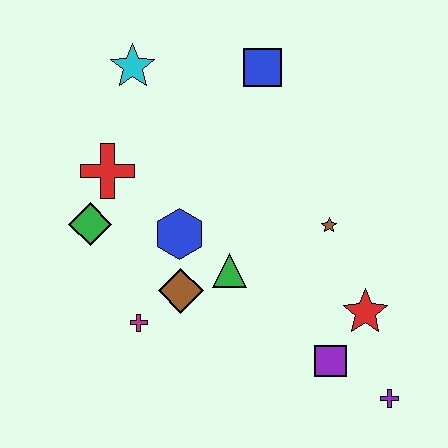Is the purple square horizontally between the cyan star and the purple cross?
Yes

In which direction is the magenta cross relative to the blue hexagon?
The magenta cross is below the blue hexagon.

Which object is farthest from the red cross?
The purple cross is farthest from the red cross.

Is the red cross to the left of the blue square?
Yes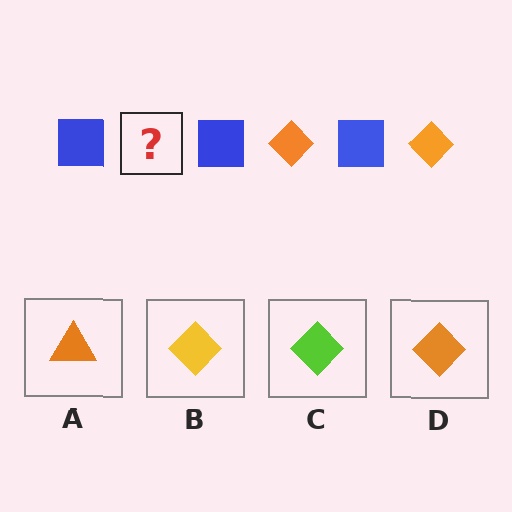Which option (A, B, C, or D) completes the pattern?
D.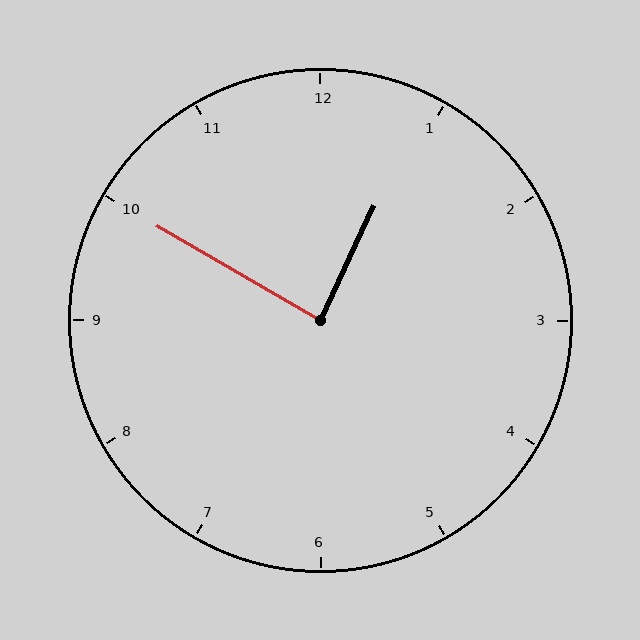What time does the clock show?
12:50.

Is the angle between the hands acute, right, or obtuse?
It is right.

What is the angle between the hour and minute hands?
Approximately 85 degrees.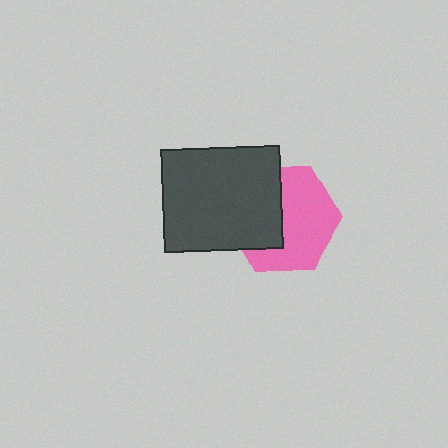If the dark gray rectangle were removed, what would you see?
You would see the complete pink hexagon.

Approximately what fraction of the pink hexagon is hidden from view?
Roughly 42% of the pink hexagon is hidden behind the dark gray rectangle.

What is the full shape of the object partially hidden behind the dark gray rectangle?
The partially hidden object is a pink hexagon.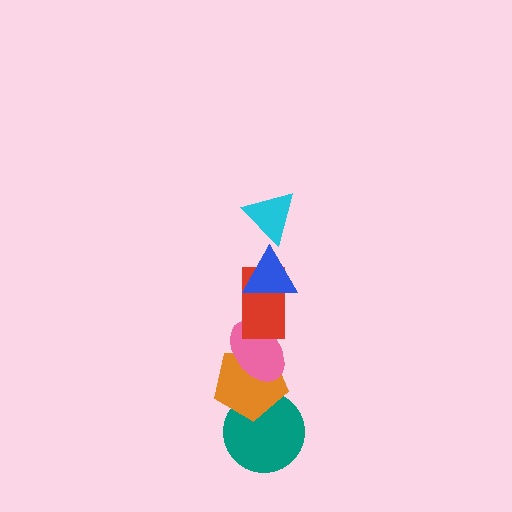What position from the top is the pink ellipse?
The pink ellipse is 4th from the top.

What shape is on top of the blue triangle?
The cyan triangle is on top of the blue triangle.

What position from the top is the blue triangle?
The blue triangle is 2nd from the top.